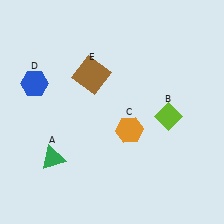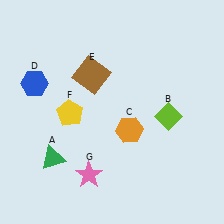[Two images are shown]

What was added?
A yellow pentagon (F), a pink star (G) were added in Image 2.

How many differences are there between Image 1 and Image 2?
There are 2 differences between the two images.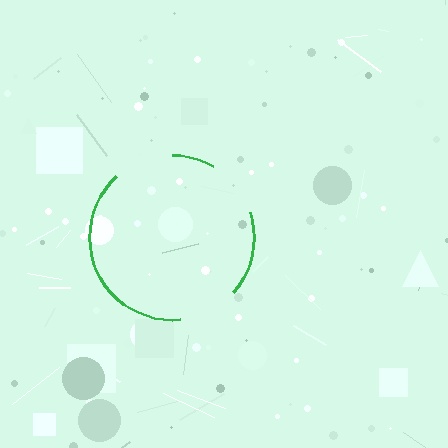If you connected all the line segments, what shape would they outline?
They would outline a circle.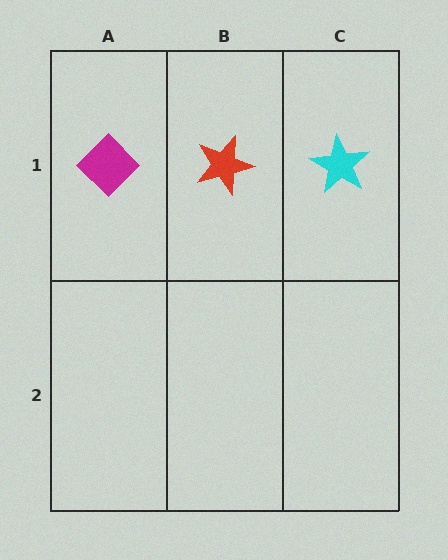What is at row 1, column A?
A magenta diamond.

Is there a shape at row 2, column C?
No, that cell is empty.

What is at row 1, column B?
A red star.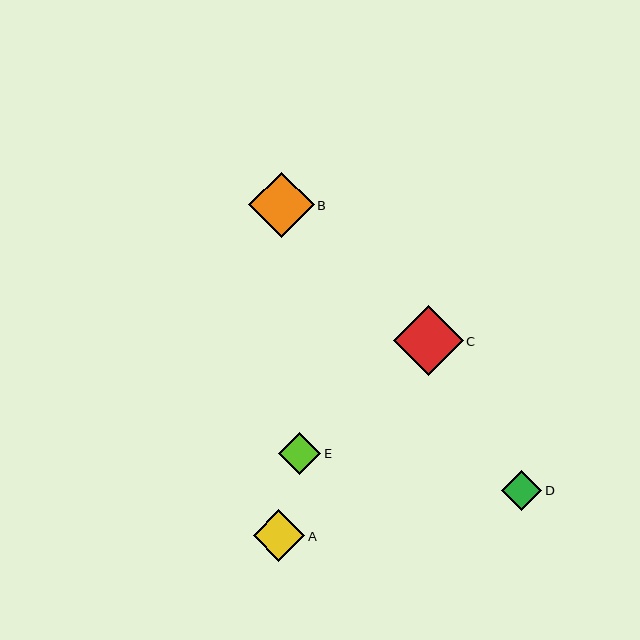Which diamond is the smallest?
Diamond D is the smallest with a size of approximately 40 pixels.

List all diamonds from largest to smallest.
From largest to smallest: C, B, A, E, D.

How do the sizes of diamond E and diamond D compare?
Diamond E and diamond D are approximately the same size.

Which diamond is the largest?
Diamond C is the largest with a size of approximately 69 pixels.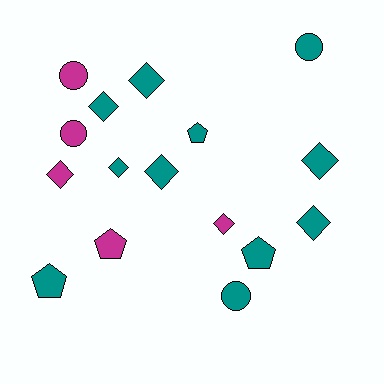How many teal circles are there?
There are 2 teal circles.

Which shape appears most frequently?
Diamond, with 8 objects.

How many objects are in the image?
There are 16 objects.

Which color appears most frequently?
Teal, with 11 objects.